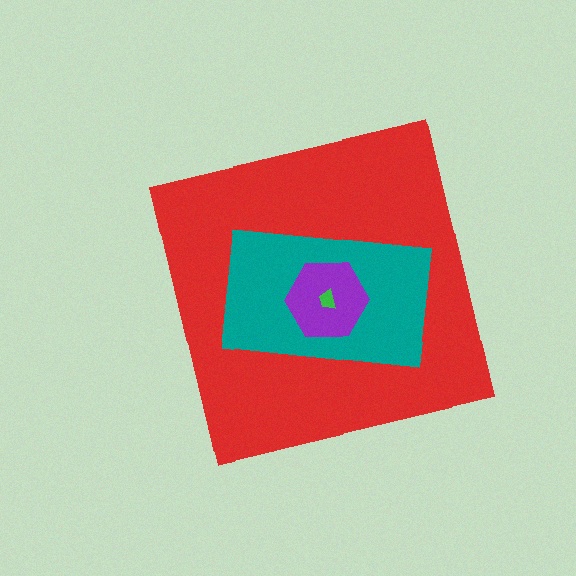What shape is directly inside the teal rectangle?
The purple hexagon.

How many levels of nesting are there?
4.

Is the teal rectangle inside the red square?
Yes.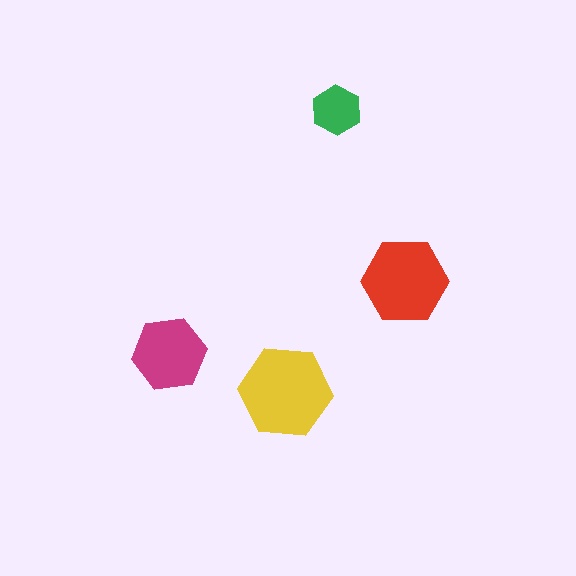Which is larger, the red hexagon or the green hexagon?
The red one.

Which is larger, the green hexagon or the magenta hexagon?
The magenta one.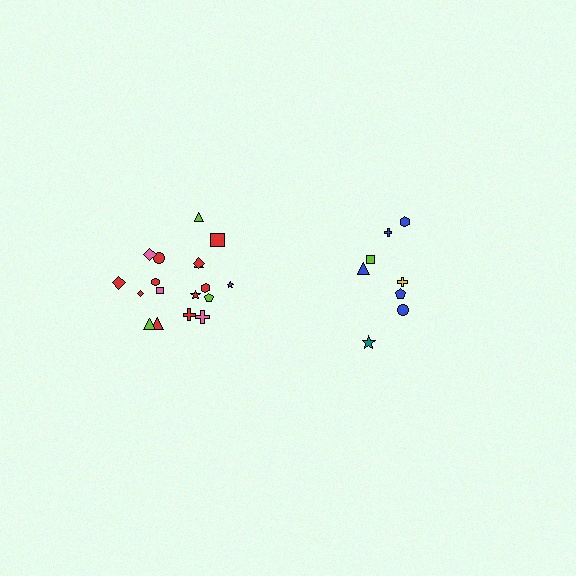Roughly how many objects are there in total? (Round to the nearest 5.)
Roughly 25 objects in total.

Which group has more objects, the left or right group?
The left group.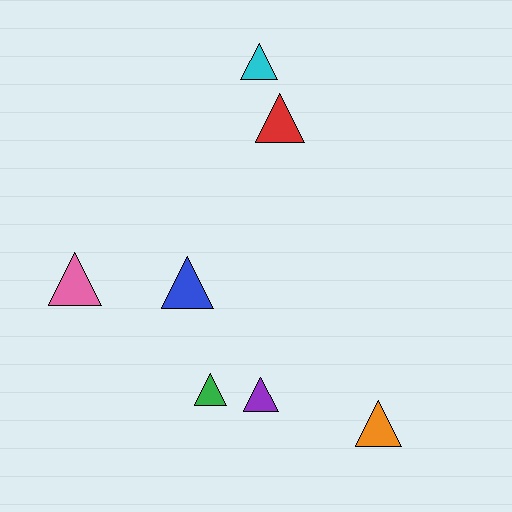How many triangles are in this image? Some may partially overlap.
There are 7 triangles.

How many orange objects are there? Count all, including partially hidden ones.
There is 1 orange object.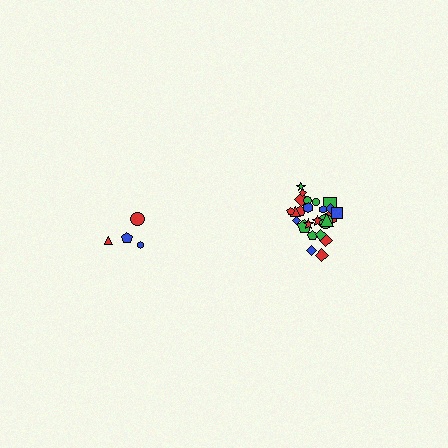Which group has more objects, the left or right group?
The right group.